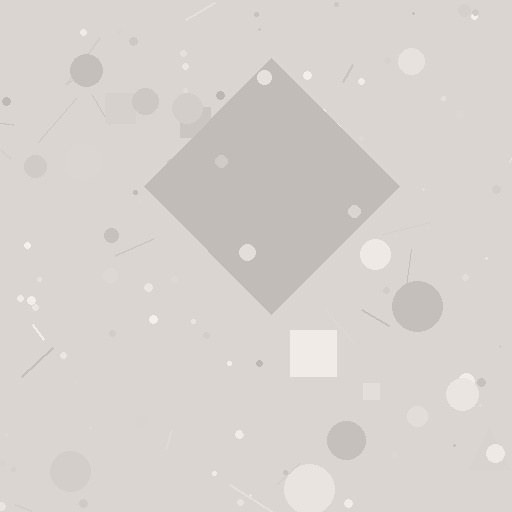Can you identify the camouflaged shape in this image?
The camouflaged shape is a diamond.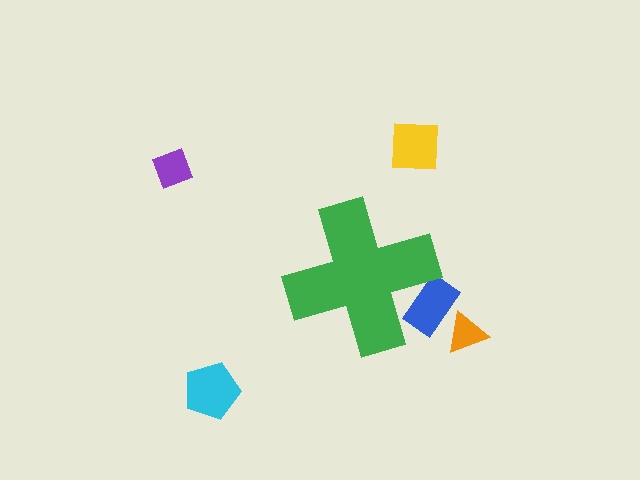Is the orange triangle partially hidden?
No, the orange triangle is fully visible.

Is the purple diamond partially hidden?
No, the purple diamond is fully visible.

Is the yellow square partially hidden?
No, the yellow square is fully visible.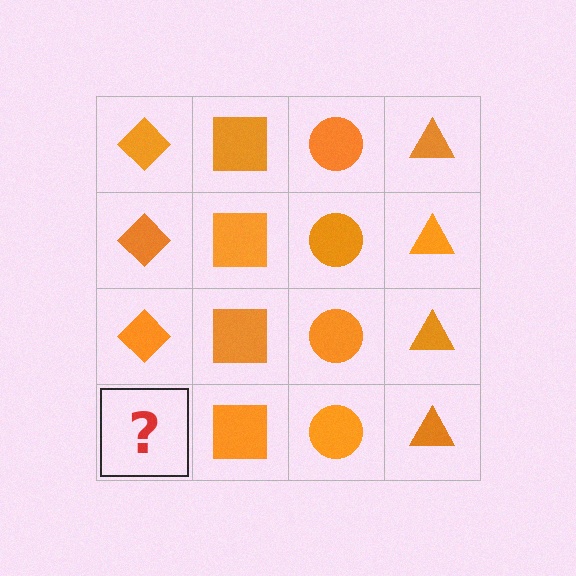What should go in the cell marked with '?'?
The missing cell should contain an orange diamond.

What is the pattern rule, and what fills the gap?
The rule is that each column has a consistent shape. The gap should be filled with an orange diamond.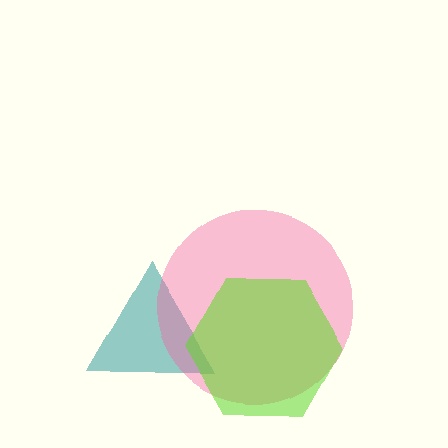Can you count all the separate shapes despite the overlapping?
Yes, there are 3 separate shapes.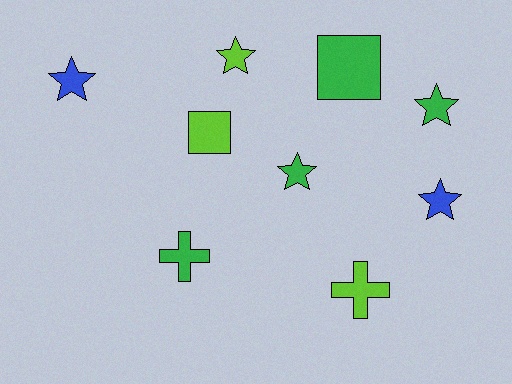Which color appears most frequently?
Green, with 4 objects.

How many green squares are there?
There is 1 green square.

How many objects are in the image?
There are 9 objects.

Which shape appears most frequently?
Star, with 5 objects.